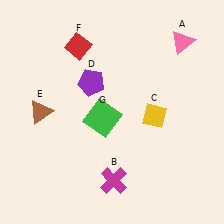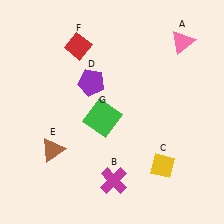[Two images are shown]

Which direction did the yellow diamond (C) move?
The yellow diamond (C) moved down.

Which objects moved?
The objects that moved are: the yellow diamond (C), the brown triangle (E).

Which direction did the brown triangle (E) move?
The brown triangle (E) moved down.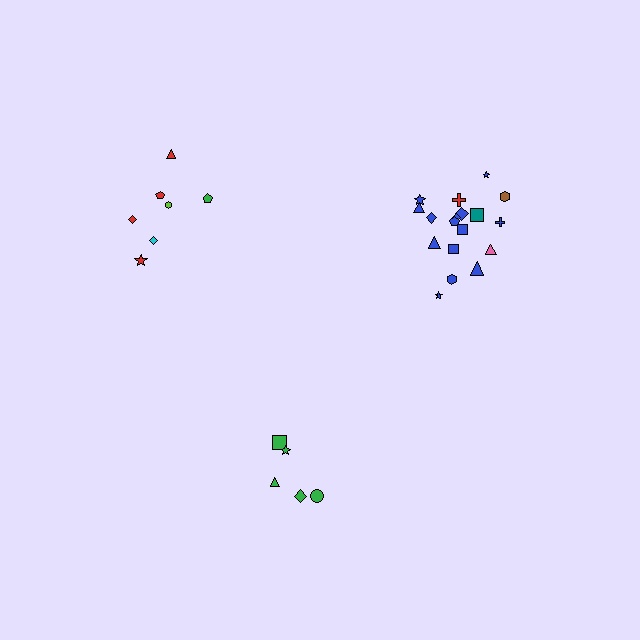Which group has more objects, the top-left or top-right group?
The top-right group.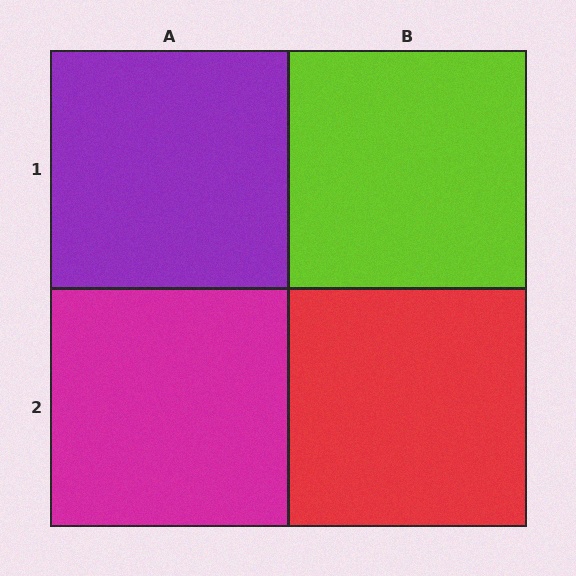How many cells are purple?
1 cell is purple.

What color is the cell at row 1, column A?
Purple.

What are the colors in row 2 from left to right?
Magenta, red.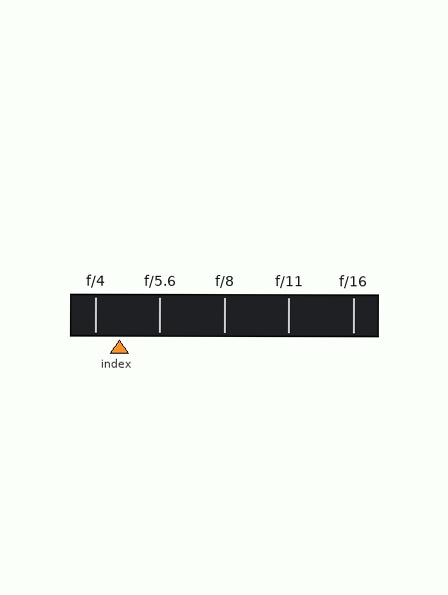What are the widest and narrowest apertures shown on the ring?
The widest aperture shown is f/4 and the narrowest is f/16.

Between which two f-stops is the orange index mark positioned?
The index mark is between f/4 and f/5.6.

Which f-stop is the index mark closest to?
The index mark is closest to f/4.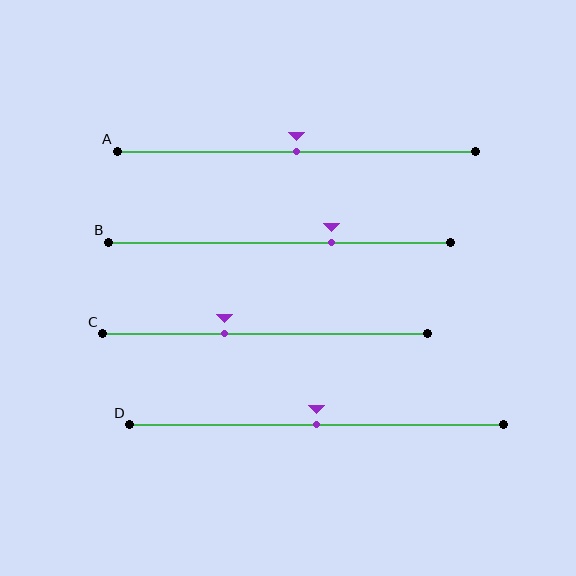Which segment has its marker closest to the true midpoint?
Segment A has its marker closest to the true midpoint.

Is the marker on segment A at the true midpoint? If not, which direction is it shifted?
Yes, the marker on segment A is at the true midpoint.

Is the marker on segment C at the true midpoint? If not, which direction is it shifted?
No, the marker on segment C is shifted to the left by about 13% of the segment length.